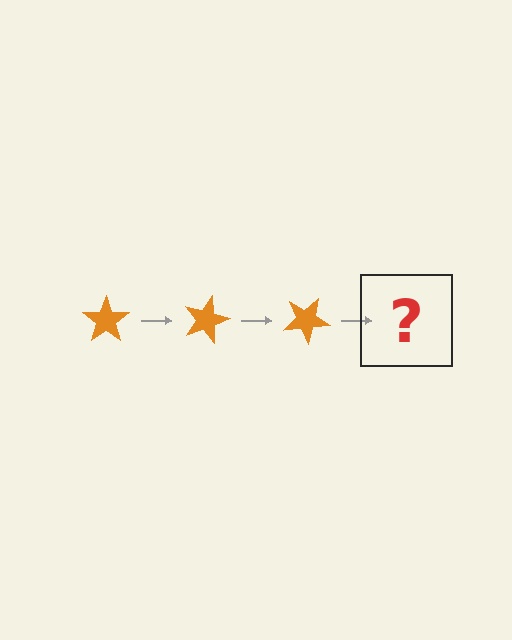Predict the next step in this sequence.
The next step is an orange star rotated 45 degrees.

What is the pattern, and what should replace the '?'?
The pattern is that the star rotates 15 degrees each step. The '?' should be an orange star rotated 45 degrees.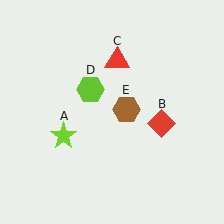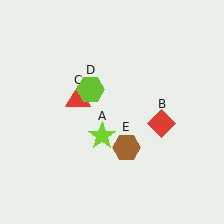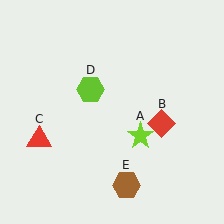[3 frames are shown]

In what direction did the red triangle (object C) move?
The red triangle (object C) moved down and to the left.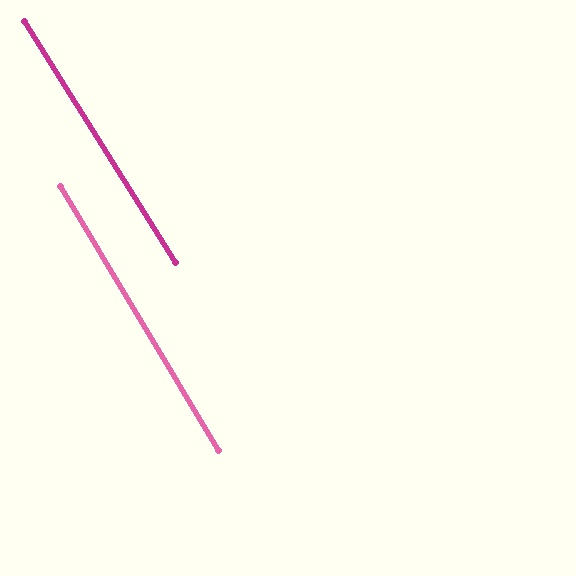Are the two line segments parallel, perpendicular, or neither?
Parallel — their directions differ by only 1.0°.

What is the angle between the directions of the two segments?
Approximately 1 degree.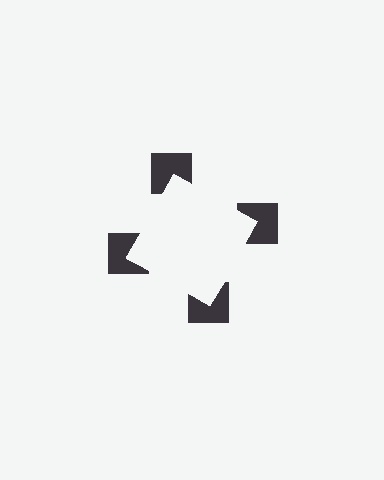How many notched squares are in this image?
There are 4 — one at each vertex of the illusory square.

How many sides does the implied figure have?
4 sides.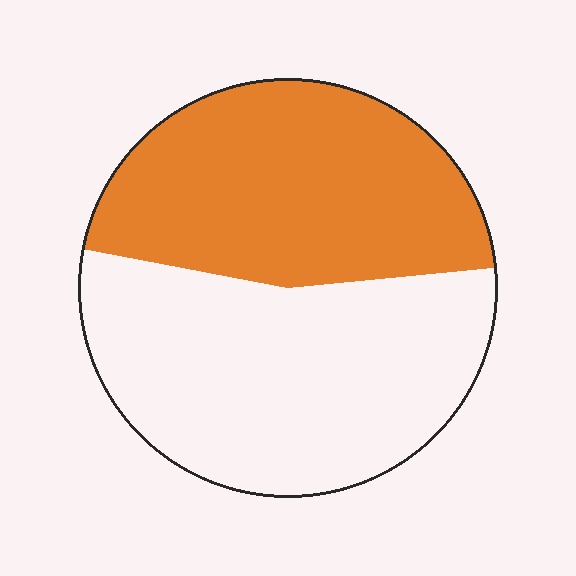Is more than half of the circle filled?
No.